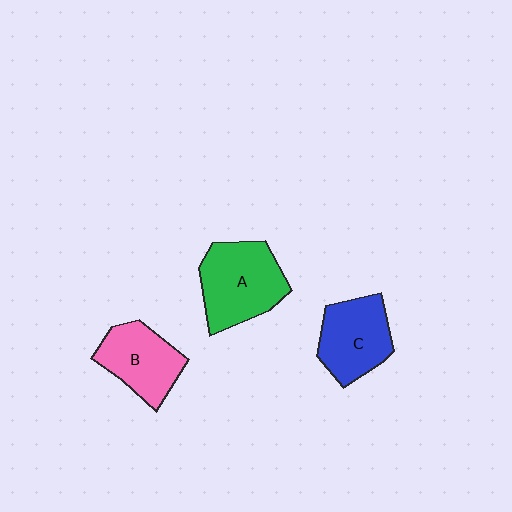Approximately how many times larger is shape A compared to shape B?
Approximately 1.2 times.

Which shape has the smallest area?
Shape B (pink).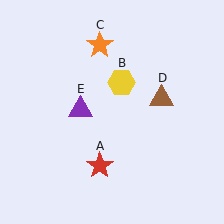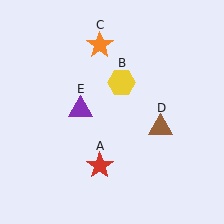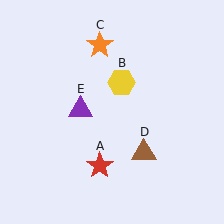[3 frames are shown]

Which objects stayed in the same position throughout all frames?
Red star (object A) and yellow hexagon (object B) and orange star (object C) and purple triangle (object E) remained stationary.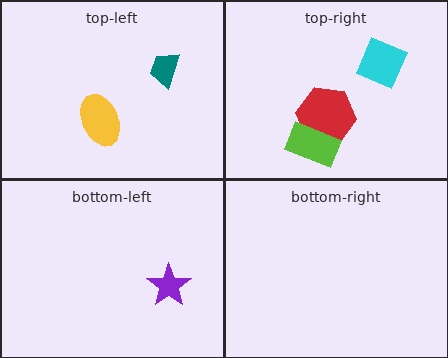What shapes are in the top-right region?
The red hexagon, the cyan diamond, the lime rectangle.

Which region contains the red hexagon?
The top-right region.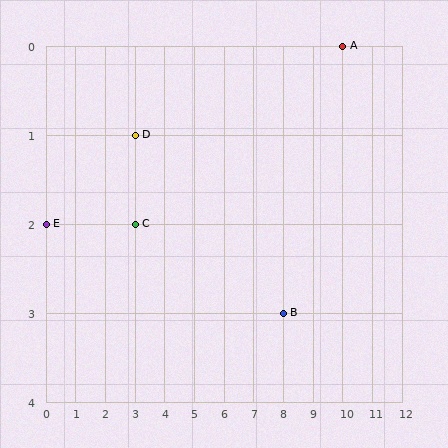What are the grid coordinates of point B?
Point B is at grid coordinates (8, 3).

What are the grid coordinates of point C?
Point C is at grid coordinates (3, 2).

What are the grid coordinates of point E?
Point E is at grid coordinates (0, 2).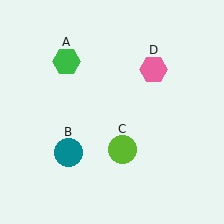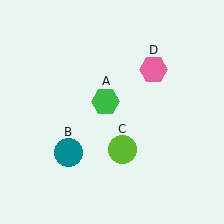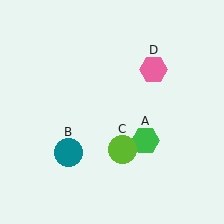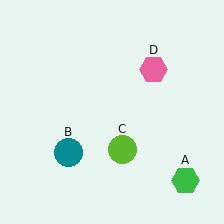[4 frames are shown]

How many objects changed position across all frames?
1 object changed position: green hexagon (object A).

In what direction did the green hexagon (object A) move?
The green hexagon (object A) moved down and to the right.